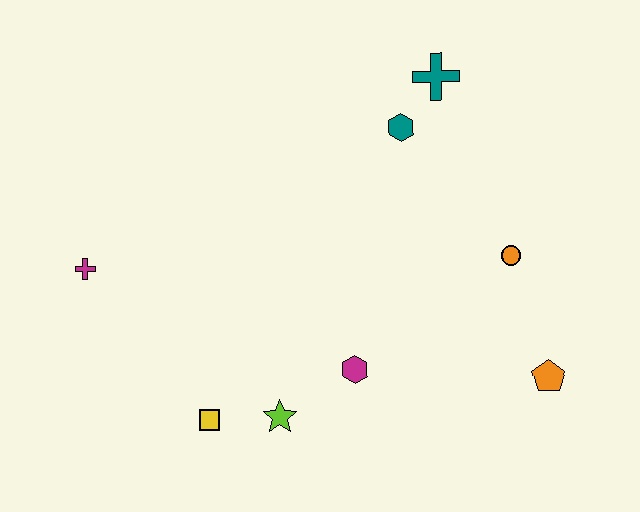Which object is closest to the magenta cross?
The yellow square is closest to the magenta cross.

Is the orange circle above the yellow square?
Yes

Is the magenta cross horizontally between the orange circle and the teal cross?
No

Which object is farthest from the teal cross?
The yellow square is farthest from the teal cross.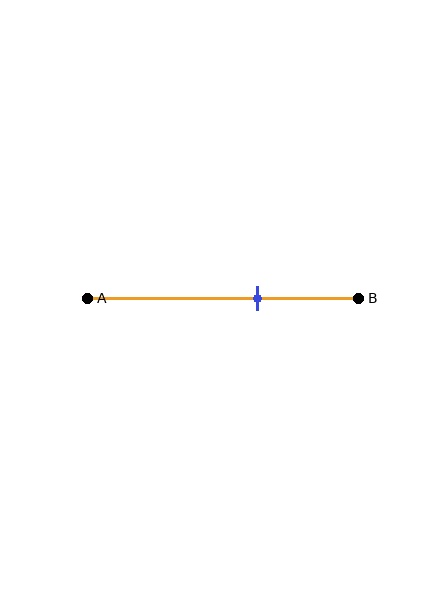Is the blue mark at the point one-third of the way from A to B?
No, the mark is at about 65% from A, not at the 33% one-third point.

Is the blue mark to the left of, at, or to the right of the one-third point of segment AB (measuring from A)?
The blue mark is to the right of the one-third point of segment AB.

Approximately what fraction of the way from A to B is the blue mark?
The blue mark is approximately 65% of the way from A to B.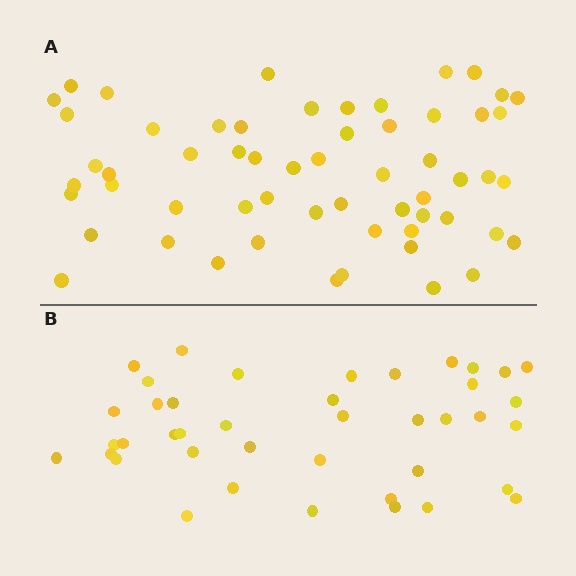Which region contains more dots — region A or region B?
Region A (the top region) has more dots.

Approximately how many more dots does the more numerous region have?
Region A has approximately 15 more dots than region B.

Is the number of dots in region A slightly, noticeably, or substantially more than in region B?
Region A has noticeably more, but not dramatically so. The ratio is roughly 1.4 to 1.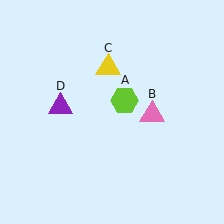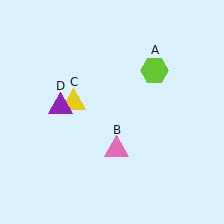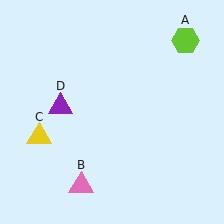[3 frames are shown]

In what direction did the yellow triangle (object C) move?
The yellow triangle (object C) moved down and to the left.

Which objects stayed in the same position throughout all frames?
Purple triangle (object D) remained stationary.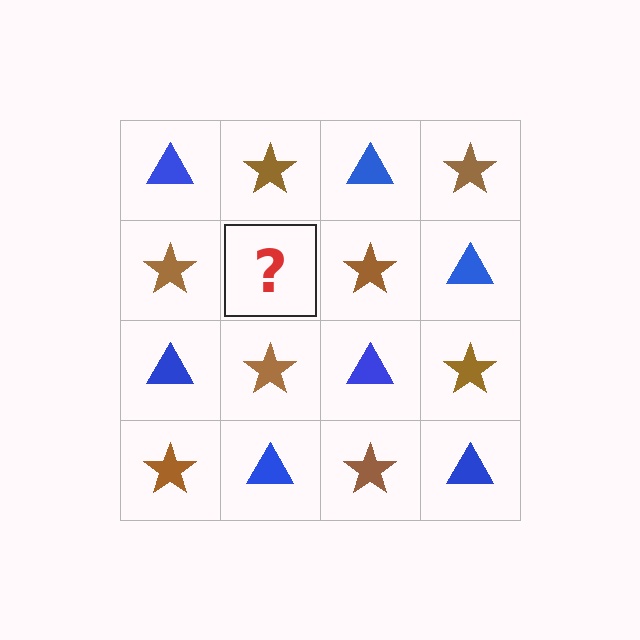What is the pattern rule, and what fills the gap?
The rule is that it alternates blue triangle and brown star in a checkerboard pattern. The gap should be filled with a blue triangle.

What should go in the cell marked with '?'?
The missing cell should contain a blue triangle.